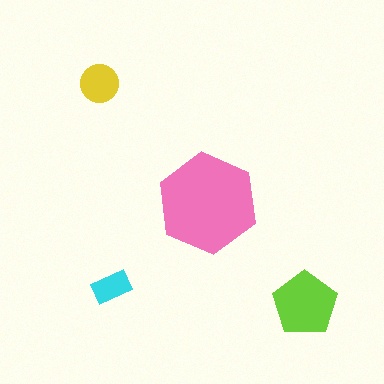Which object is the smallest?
The cyan rectangle.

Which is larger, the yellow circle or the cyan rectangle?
The yellow circle.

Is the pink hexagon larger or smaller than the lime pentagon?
Larger.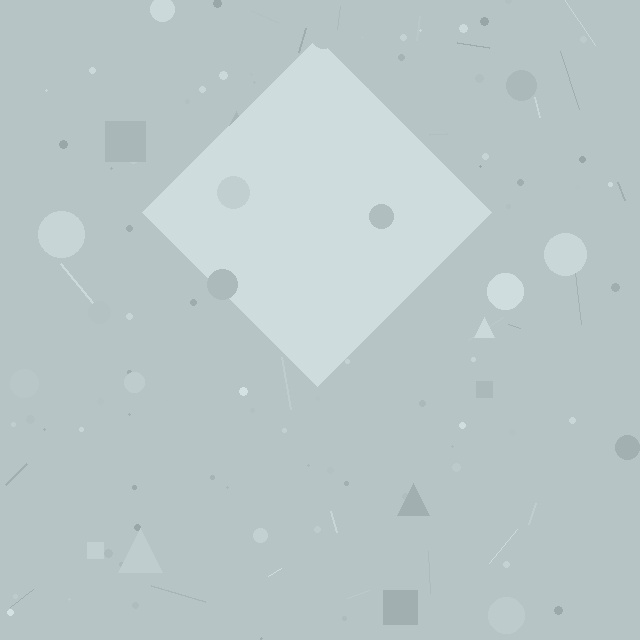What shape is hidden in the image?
A diamond is hidden in the image.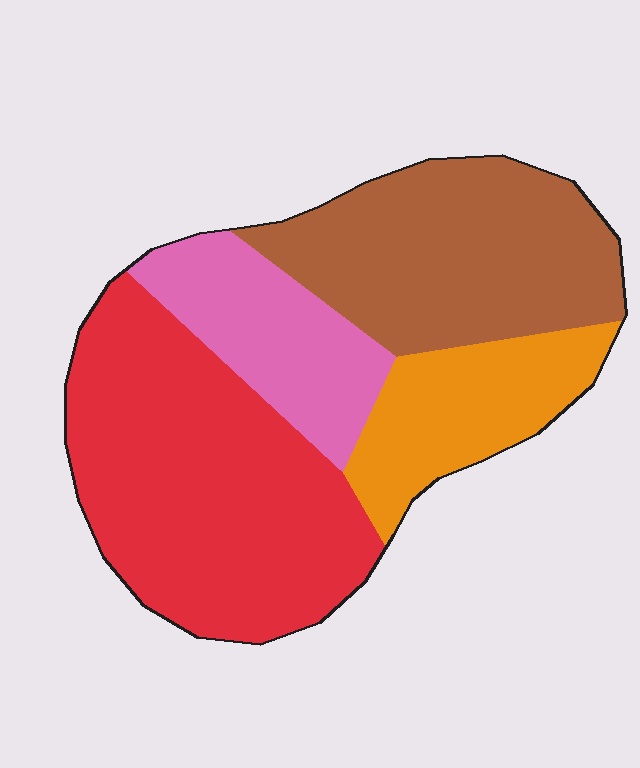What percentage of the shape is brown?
Brown takes up between a sixth and a third of the shape.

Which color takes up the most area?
Red, at roughly 40%.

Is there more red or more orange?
Red.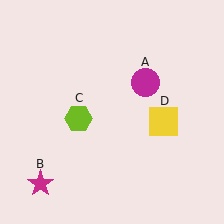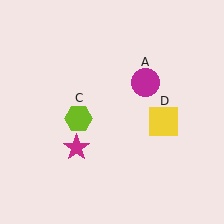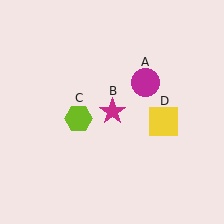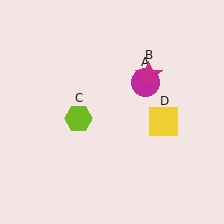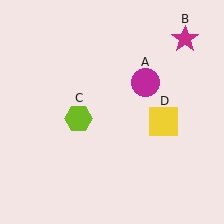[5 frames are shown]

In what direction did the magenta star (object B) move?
The magenta star (object B) moved up and to the right.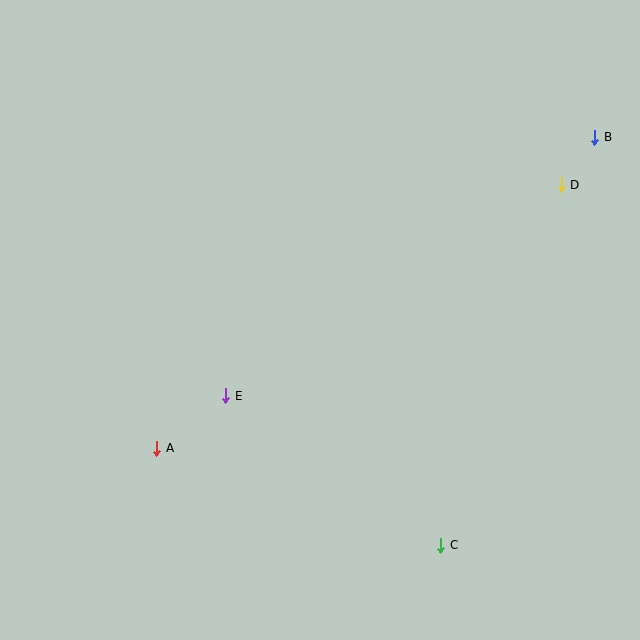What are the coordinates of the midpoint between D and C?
The midpoint between D and C is at (501, 365).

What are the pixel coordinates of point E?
Point E is at (226, 396).